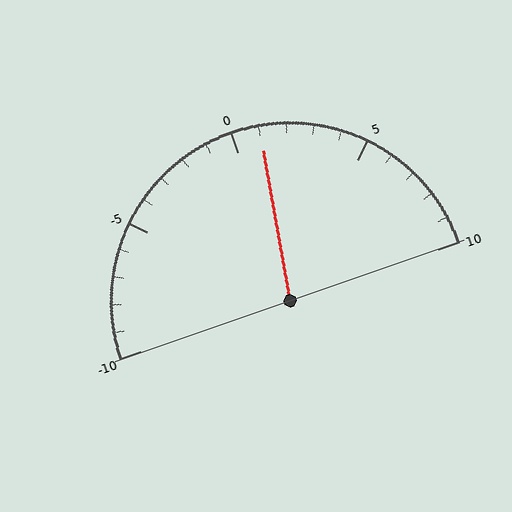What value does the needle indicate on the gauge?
The needle indicates approximately 1.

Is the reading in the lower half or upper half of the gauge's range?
The reading is in the upper half of the range (-10 to 10).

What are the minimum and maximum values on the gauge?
The gauge ranges from -10 to 10.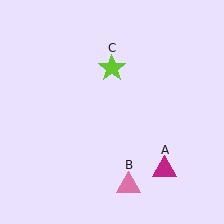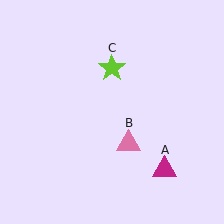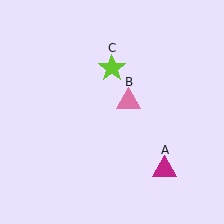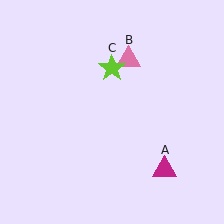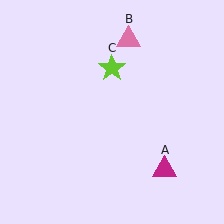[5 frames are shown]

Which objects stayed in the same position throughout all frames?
Magenta triangle (object A) and lime star (object C) remained stationary.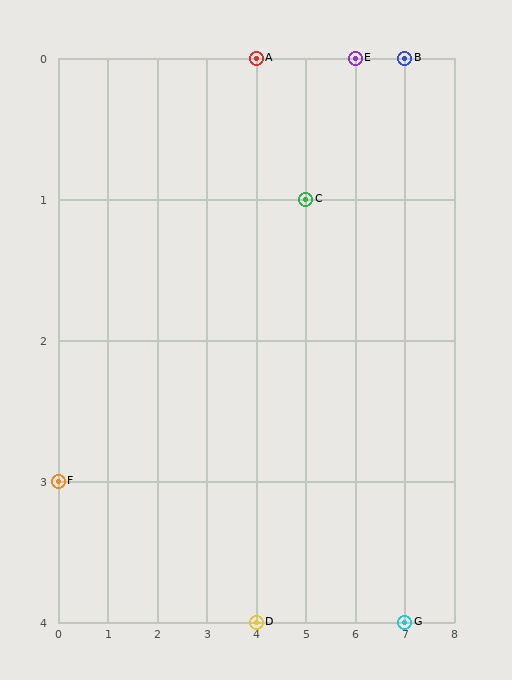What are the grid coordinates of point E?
Point E is at grid coordinates (6, 0).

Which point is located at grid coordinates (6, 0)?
Point E is at (6, 0).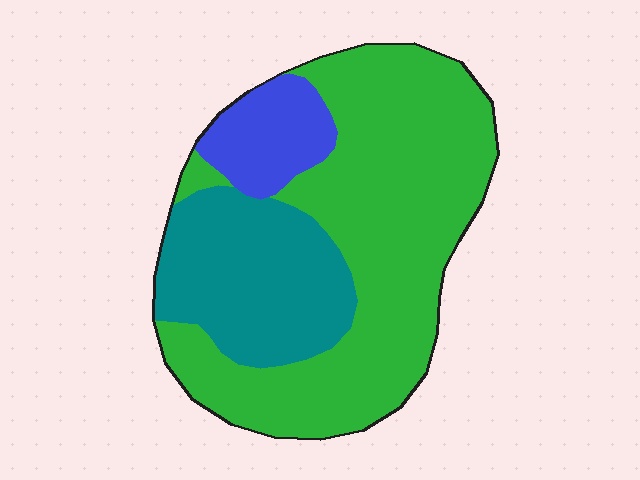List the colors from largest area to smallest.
From largest to smallest: green, teal, blue.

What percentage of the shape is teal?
Teal covers about 25% of the shape.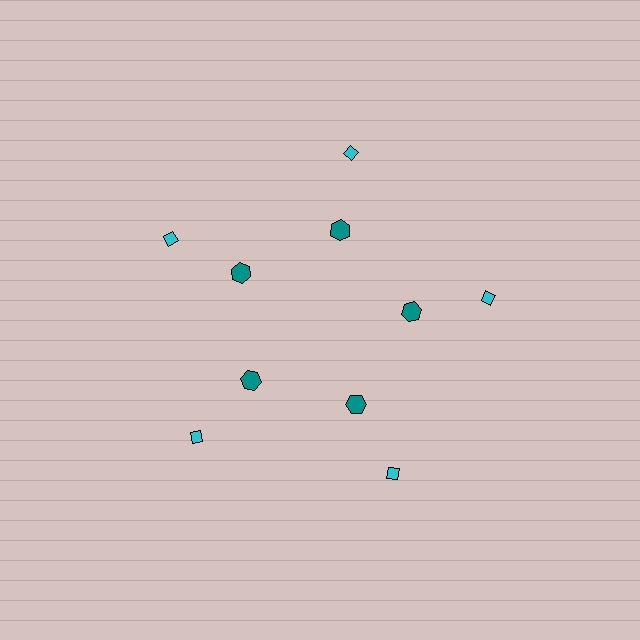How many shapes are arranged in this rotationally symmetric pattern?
There are 10 shapes, arranged in 5 groups of 2.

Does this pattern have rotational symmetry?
Yes, this pattern has 5-fold rotational symmetry. It looks the same after rotating 72 degrees around the center.